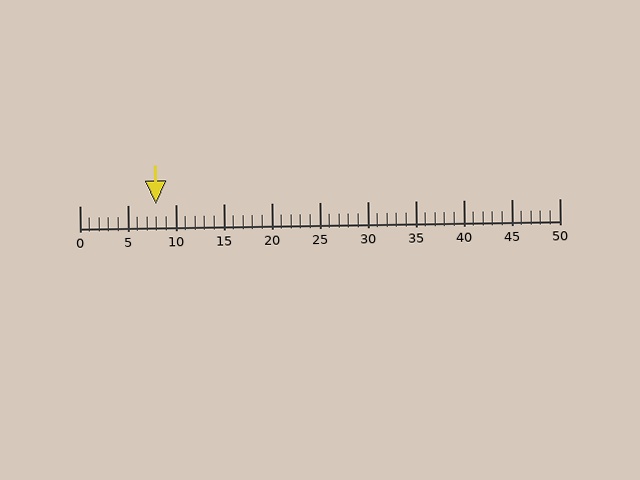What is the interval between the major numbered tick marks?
The major tick marks are spaced 5 units apart.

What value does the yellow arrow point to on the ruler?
The yellow arrow points to approximately 8.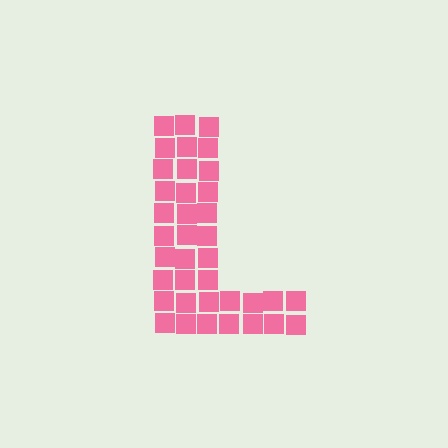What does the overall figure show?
The overall figure shows the letter L.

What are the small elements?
The small elements are squares.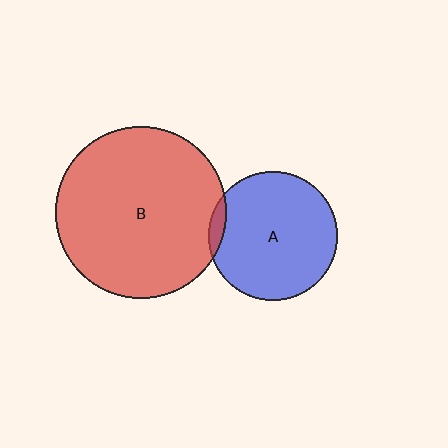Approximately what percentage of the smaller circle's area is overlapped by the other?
Approximately 5%.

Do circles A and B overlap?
Yes.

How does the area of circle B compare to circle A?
Approximately 1.8 times.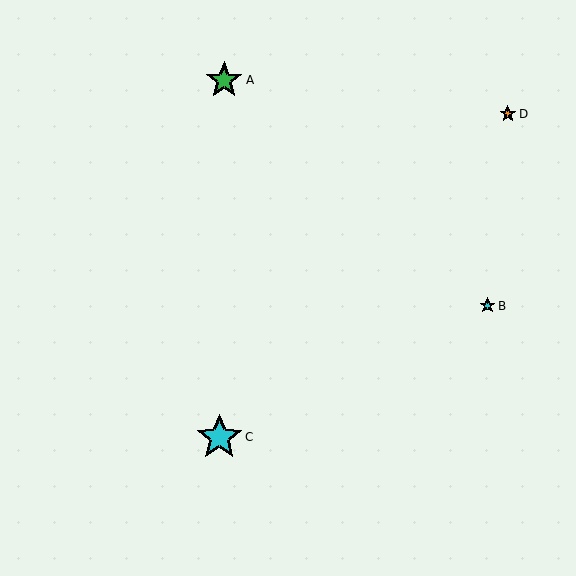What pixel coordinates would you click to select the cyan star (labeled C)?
Click at (219, 437) to select the cyan star C.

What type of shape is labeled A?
Shape A is a green star.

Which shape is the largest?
The cyan star (labeled C) is the largest.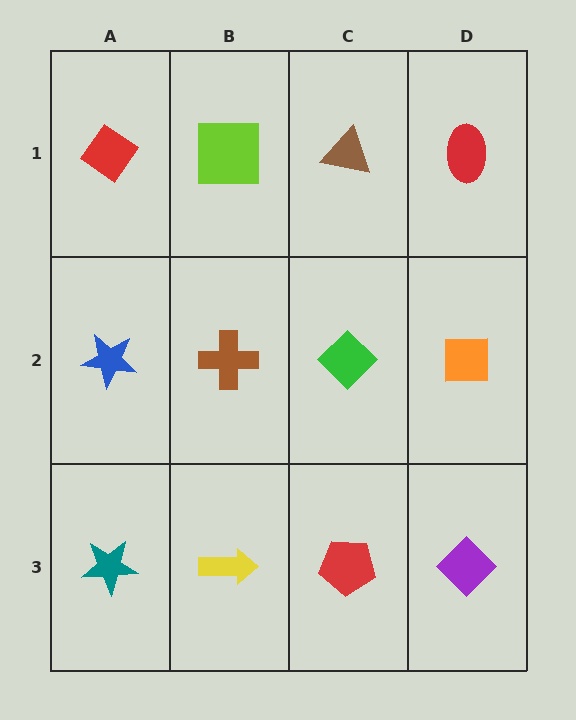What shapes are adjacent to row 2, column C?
A brown triangle (row 1, column C), a red pentagon (row 3, column C), a brown cross (row 2, column B), an orange square (row 2, column D).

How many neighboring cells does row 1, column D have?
2.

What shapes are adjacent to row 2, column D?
A red ellipse (row 1, column D), a purple diamond (row 3, column D), a green diamond (row 2, column C).